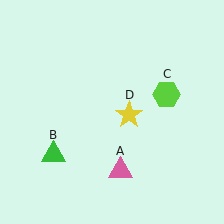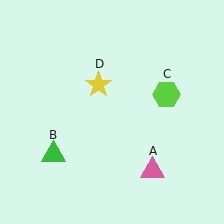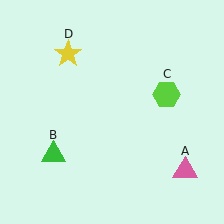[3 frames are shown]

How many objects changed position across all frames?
2 objects changed position: pink triangle (object A), yellow star (object D).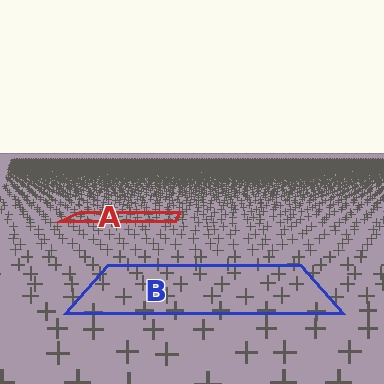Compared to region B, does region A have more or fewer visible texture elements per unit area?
Region A has more texture elements per unit area — they are packed more densely because it is farther away.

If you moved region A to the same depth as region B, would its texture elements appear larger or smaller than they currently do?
They would appear larger. At a closer depth, the same texture elements are projected at a bigger on-screen size.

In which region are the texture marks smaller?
The texture marks are smaller in region A, because it is farther away.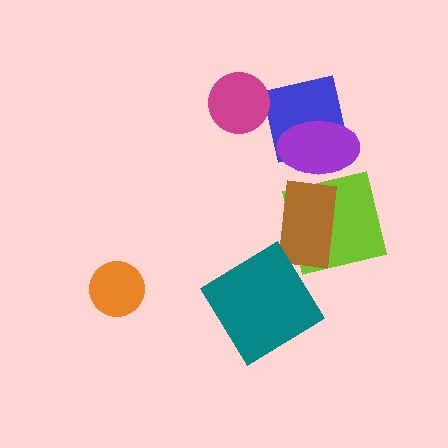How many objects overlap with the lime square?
1 object overlaps with the lime square.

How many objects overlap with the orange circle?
0 objects overlap with the orange circle.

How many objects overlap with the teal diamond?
0 objects overlap with the teal diamond.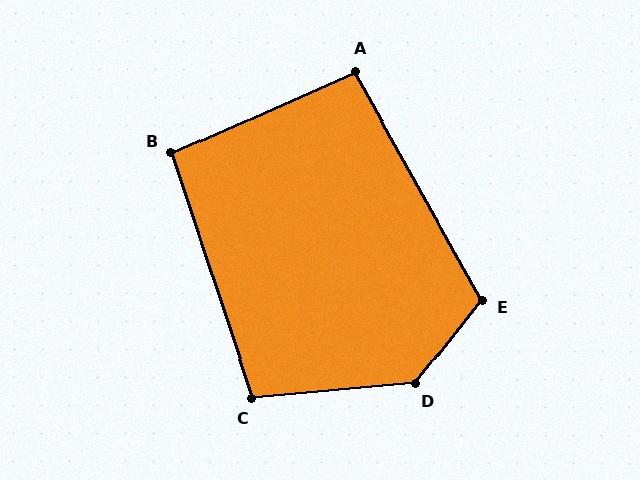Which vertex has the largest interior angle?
D, at approximately 134 degrees.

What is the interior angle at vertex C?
Approximately 103 degrees (obtuse).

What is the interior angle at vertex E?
Approximately 113 degrees (obtuse).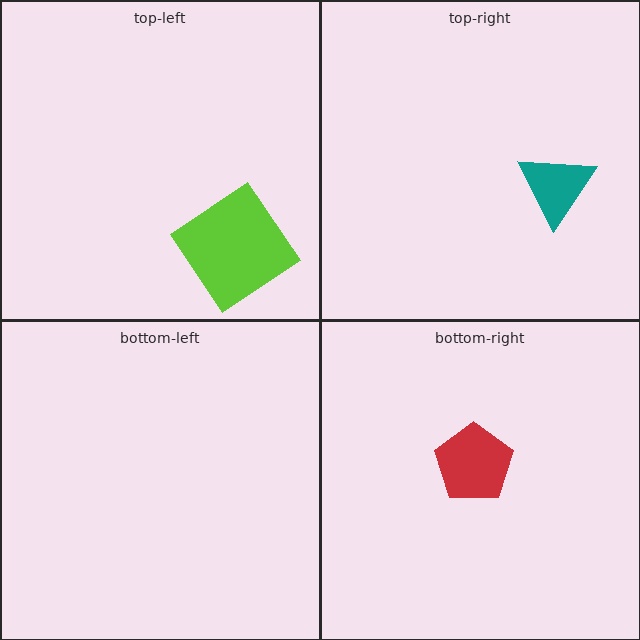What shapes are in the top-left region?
The lime diamond.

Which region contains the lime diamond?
The top-left region.